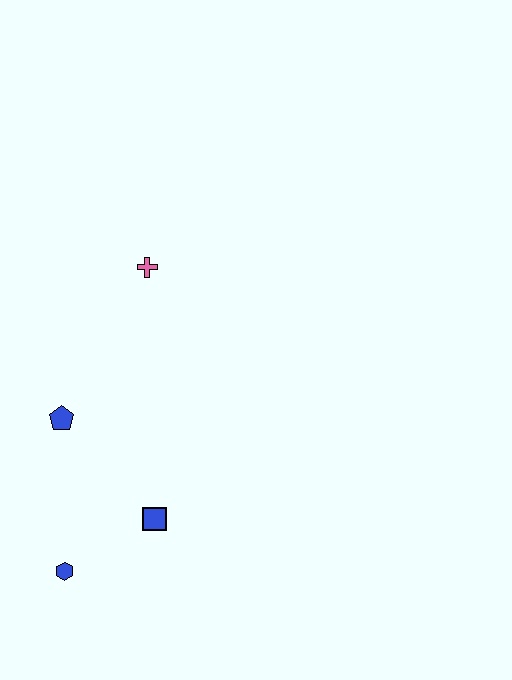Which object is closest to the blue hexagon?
The blue square is closest to the blue hexagon.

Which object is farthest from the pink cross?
The blue hexagon is farthest from the pink cross.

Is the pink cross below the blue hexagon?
No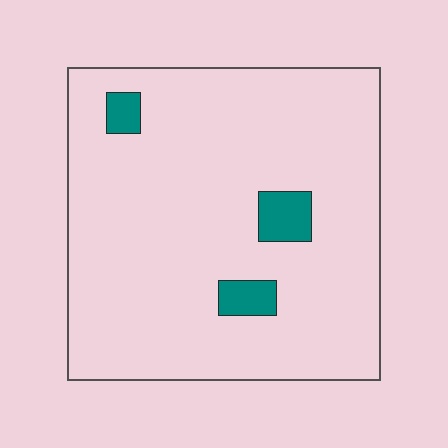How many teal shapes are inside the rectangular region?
3.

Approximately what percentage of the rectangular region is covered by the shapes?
Approximately 5%.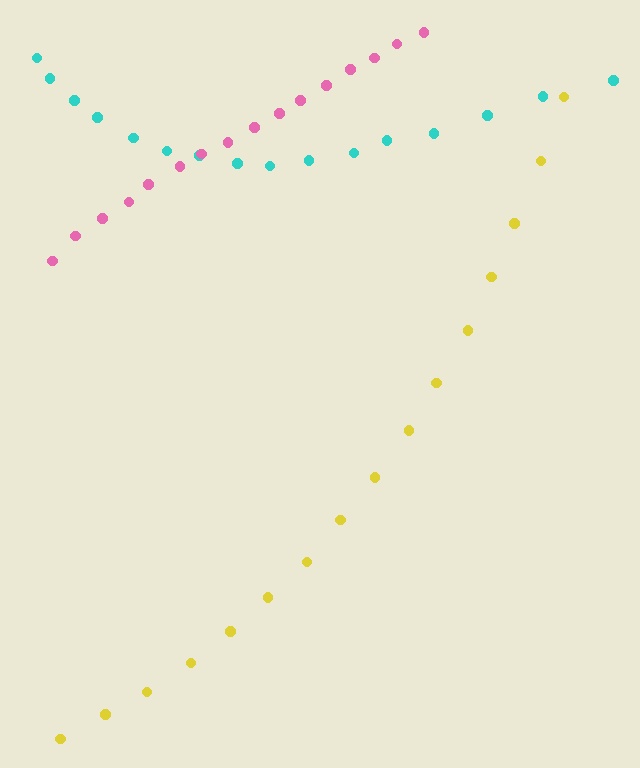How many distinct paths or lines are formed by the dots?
There are 3 distinct paths.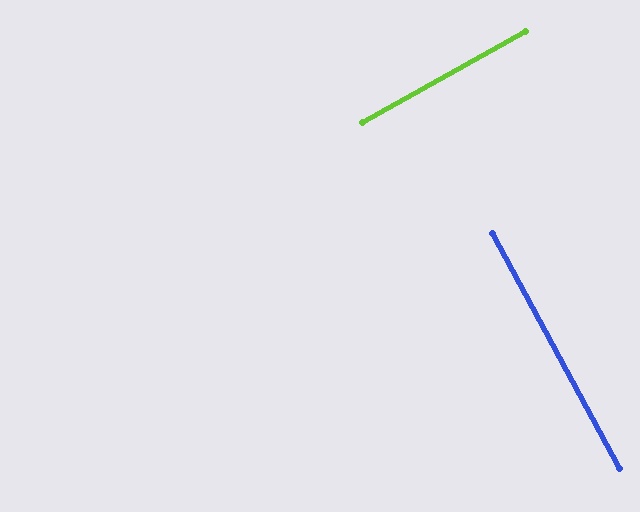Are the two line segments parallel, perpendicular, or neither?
Perpendicular — they meet at approximately 89°.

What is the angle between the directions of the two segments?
Approximately 89 degrees.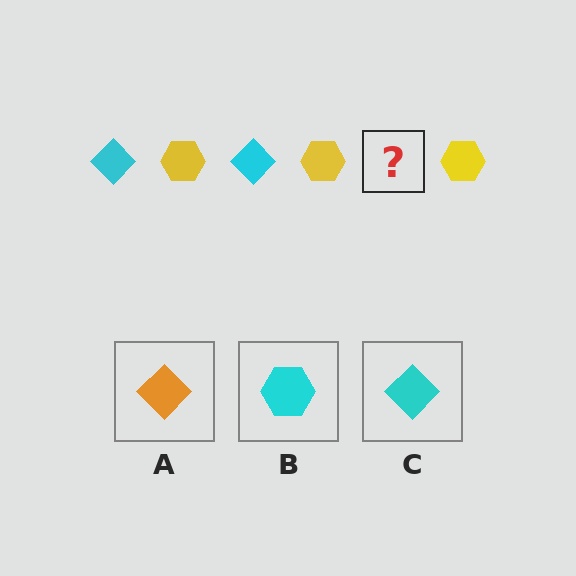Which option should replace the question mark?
Option C.